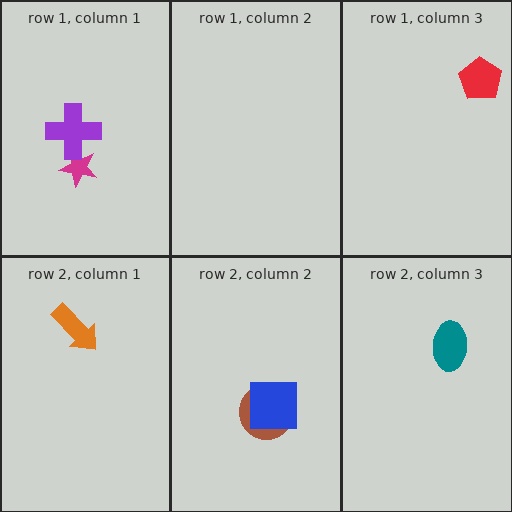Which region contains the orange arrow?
The row 2, column 1 region.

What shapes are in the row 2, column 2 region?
The brown circle, the blue square.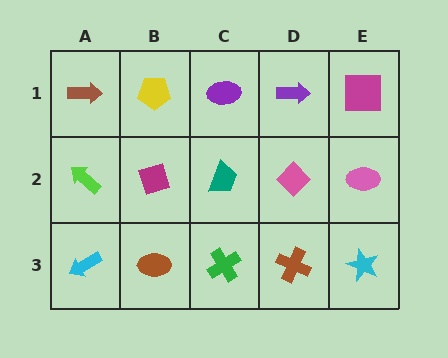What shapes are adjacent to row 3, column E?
A pink ellipse (row 2, column E), a brown cross (row 3, column D).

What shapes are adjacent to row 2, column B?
A yellow pentagon (row 1, column B), a brown ellipse (row 3, column B), a lime arrow (row 2, column A), a teal trapezoid (row 2, column C).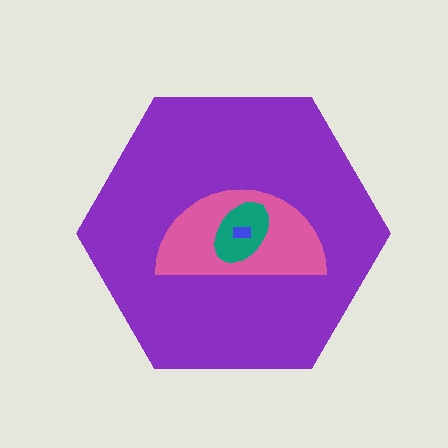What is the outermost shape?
The purple hexagon.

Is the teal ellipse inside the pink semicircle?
Yes.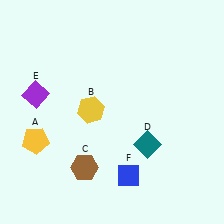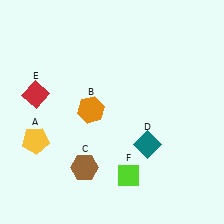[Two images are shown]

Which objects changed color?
B changed from yellow to orange. E changed from purple to red. F changed from blue to lime.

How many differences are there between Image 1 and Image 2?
There are 3 differences between the two images.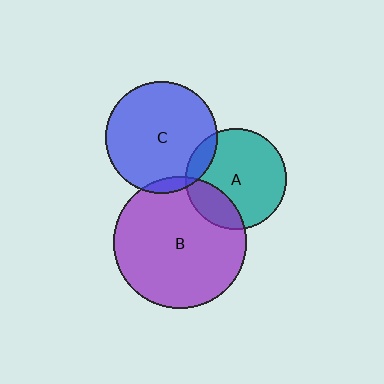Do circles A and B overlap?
Yes.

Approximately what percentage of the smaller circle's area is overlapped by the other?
Approximately 20%.